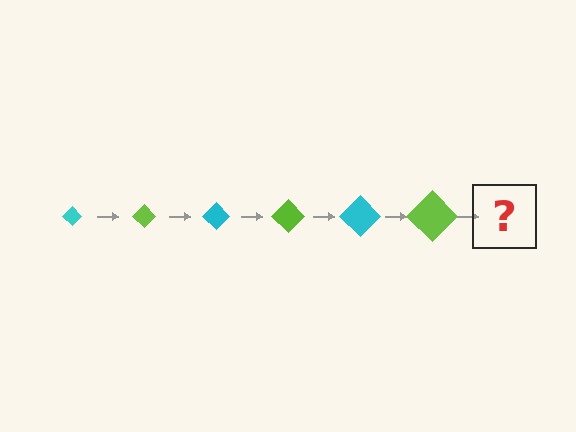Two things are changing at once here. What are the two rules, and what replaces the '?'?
The two rules are that the diamond grows larger each step and the color cycles through cyan and lime. The '?' should be a cyan diamond, larger than the previous one.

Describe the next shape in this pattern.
It should be a cyan diamond, larger than the previous one.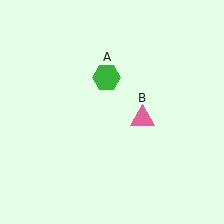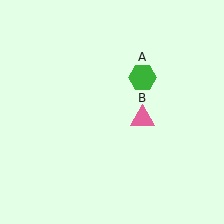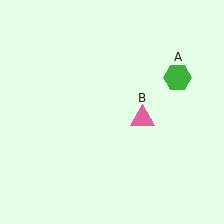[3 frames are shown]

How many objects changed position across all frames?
1 object changed position: green hexagon (object A).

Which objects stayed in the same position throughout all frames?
Pink triangle (object B) remained stationary.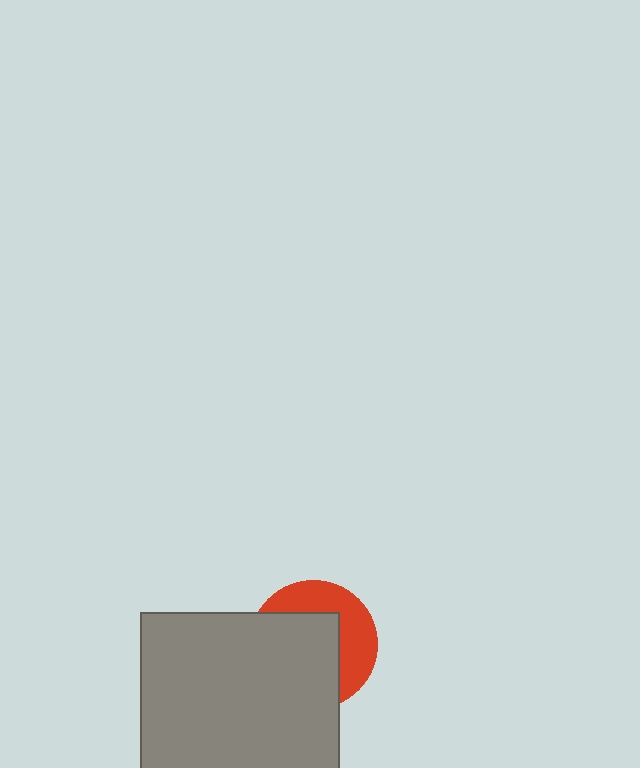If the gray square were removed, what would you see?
You would see the complete red circle.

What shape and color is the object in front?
The object in front is a gray square.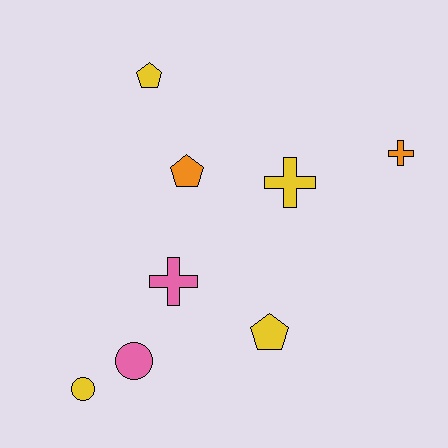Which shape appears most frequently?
Cross, with 3 objects.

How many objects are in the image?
There are 8 objects.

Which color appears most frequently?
Yellow, with 4 objects.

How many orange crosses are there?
There is 1 orange cross.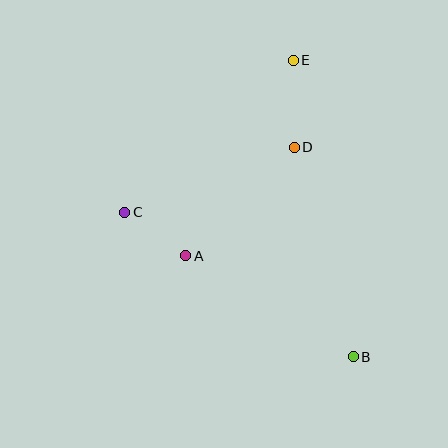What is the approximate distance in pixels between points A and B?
The distance between A and B is approximately 196 pixels.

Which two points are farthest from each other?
Points B and E are farthest from each other.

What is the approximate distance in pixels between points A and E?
The distance between A and E is approximately 223 pixels.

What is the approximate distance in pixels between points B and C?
The distance between B and C is approximately 271 pixels.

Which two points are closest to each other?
Points A and C are closest to each other.